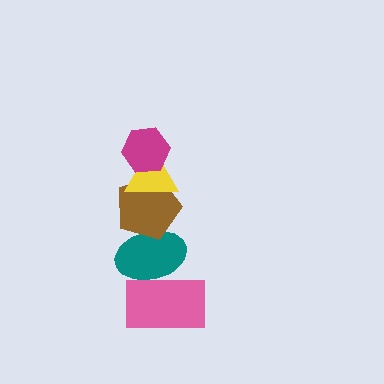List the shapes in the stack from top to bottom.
From top to bottom: the magenta hexagon, the yellow triangle, the brown pentagon, the teal ellipse, the pink rectangle.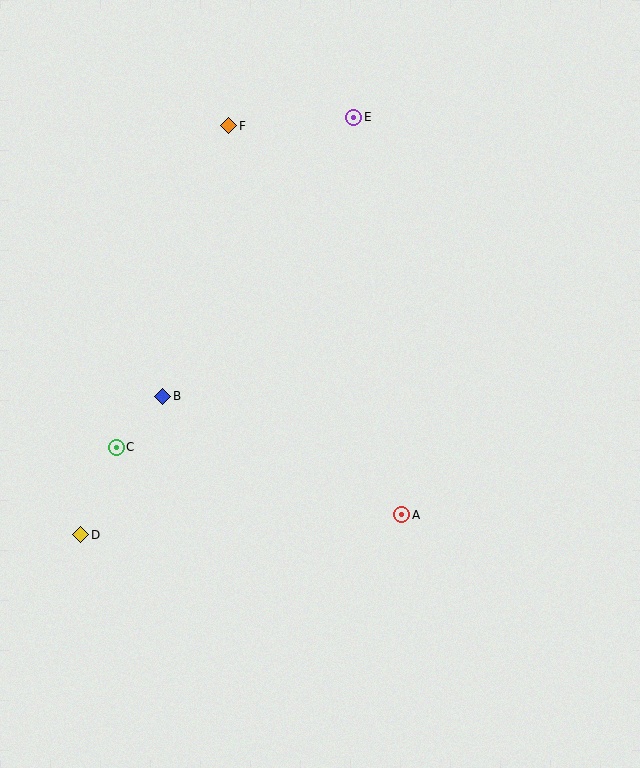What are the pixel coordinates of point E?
Point E is at (353, 117).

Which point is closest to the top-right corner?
Point E is closest to the top-right corner.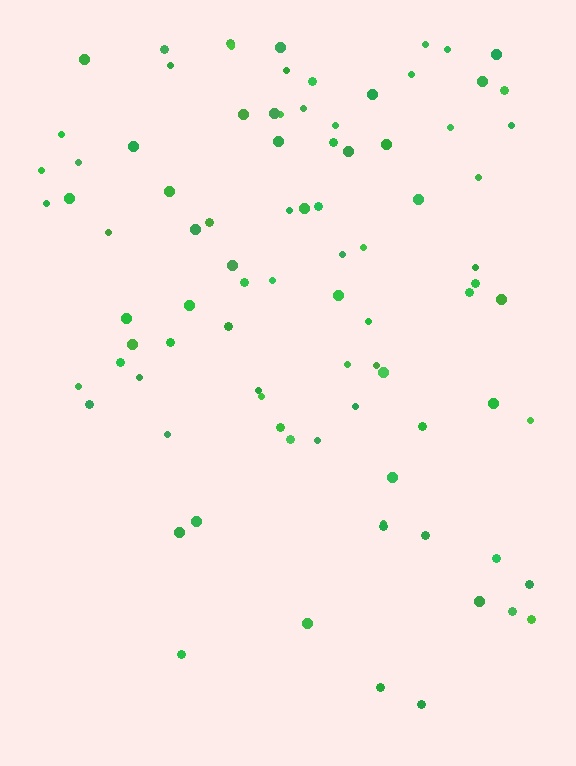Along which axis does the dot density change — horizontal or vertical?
Vertical.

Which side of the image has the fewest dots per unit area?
The bottom.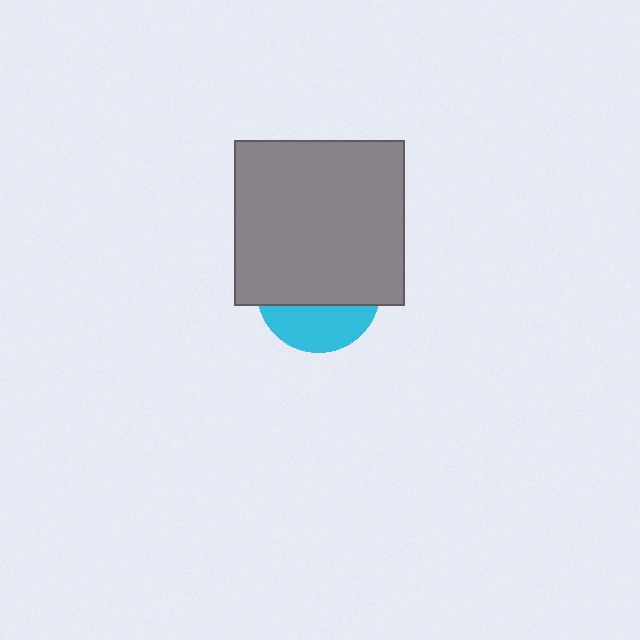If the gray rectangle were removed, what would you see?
You would see the complete cyan circle.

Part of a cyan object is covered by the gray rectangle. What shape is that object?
It is a circle.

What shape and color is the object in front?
The object in front is a gray rectangle.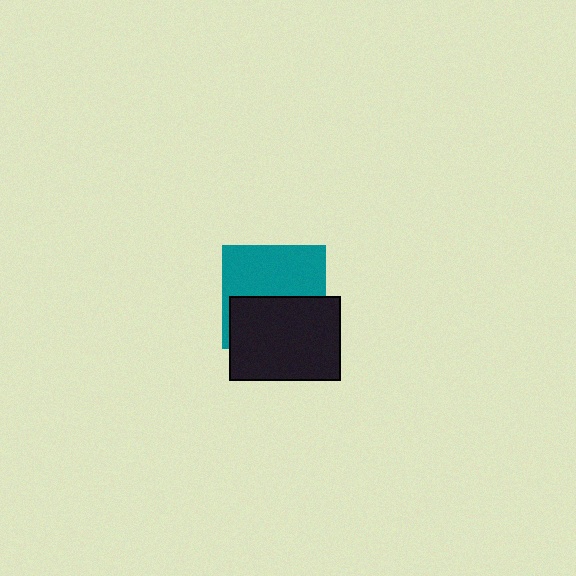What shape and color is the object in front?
The object in front is a black rectangle.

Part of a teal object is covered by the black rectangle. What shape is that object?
It is a square.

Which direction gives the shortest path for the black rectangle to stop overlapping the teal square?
Moving down gives the shortest separation.